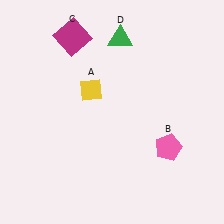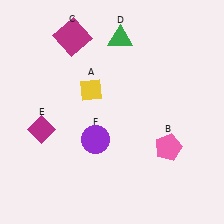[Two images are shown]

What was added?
A magenta diamond (E), a purple circle (F) were added in Image 2.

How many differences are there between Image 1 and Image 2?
There are 2 differences between the two images.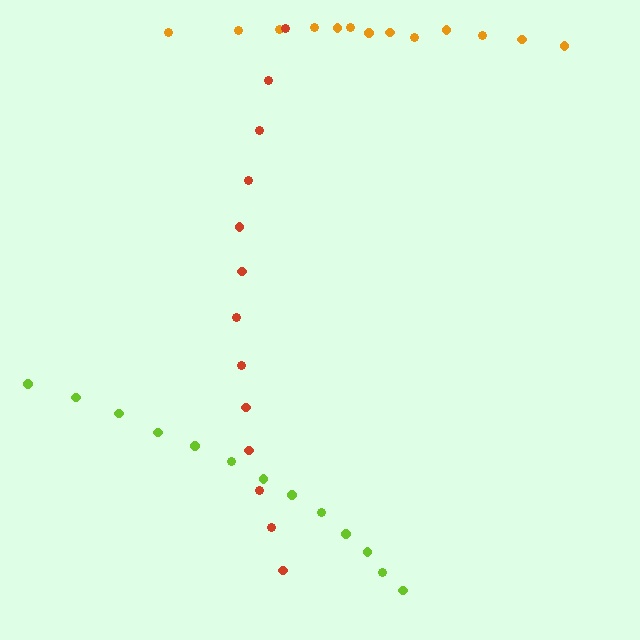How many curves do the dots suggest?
There are 3 distinct paths.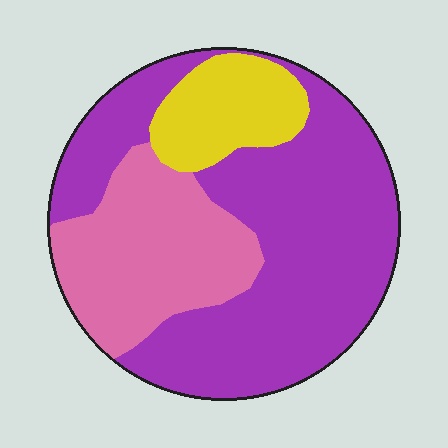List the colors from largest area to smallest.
From largest to smallest: purple, pink, yellow.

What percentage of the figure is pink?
Pink covers roughly 25% of the figure.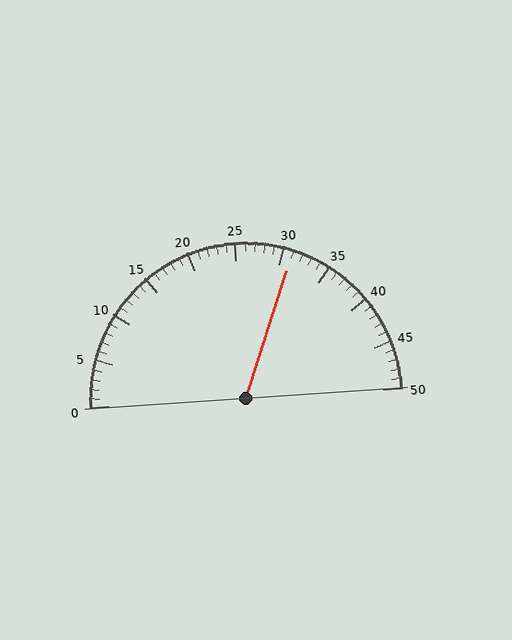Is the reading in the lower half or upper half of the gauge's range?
The reading is in the upper half of the range (0 to 50).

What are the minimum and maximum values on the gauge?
The gauge ranges from 0 to 50.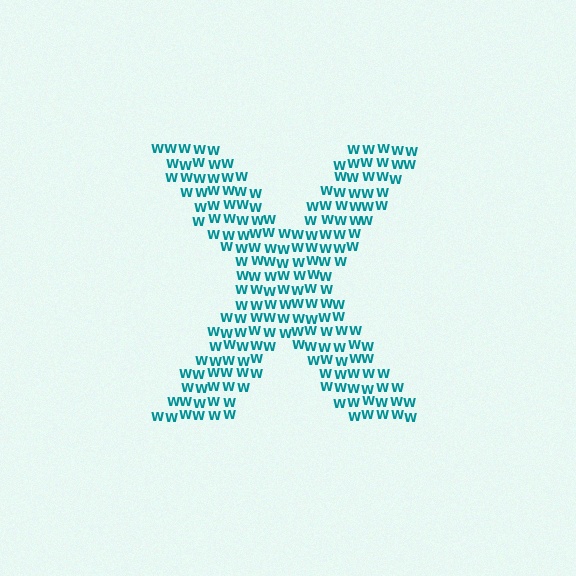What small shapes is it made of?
It is made of small letter W's.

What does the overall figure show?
The overall figure shows the letter X.